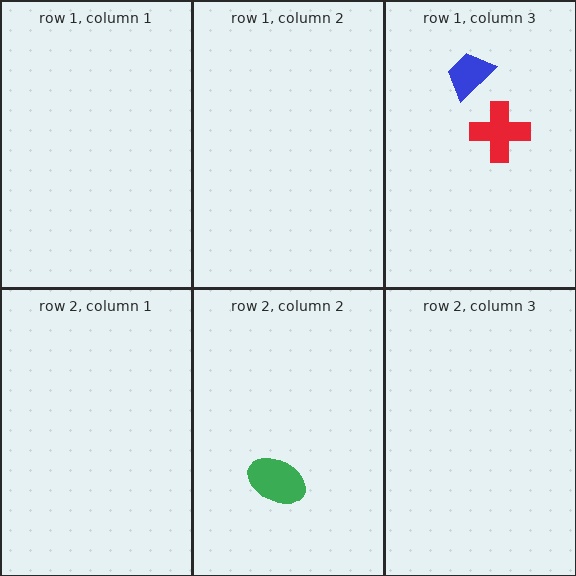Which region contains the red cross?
The row 1, column 3 region.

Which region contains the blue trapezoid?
The row 1, column 3 region.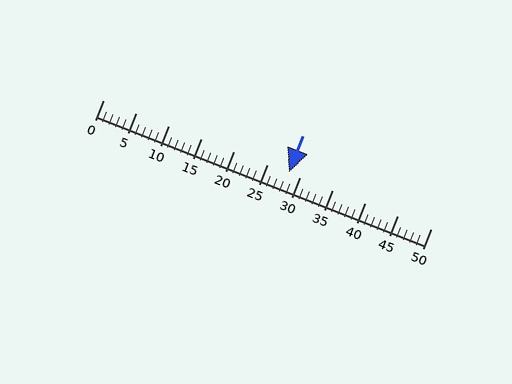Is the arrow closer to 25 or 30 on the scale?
The arrow is closer to 30.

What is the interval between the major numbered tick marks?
The major tick marks are spaced 5 units apart.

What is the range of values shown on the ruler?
The ruler shows values from 0 to 50.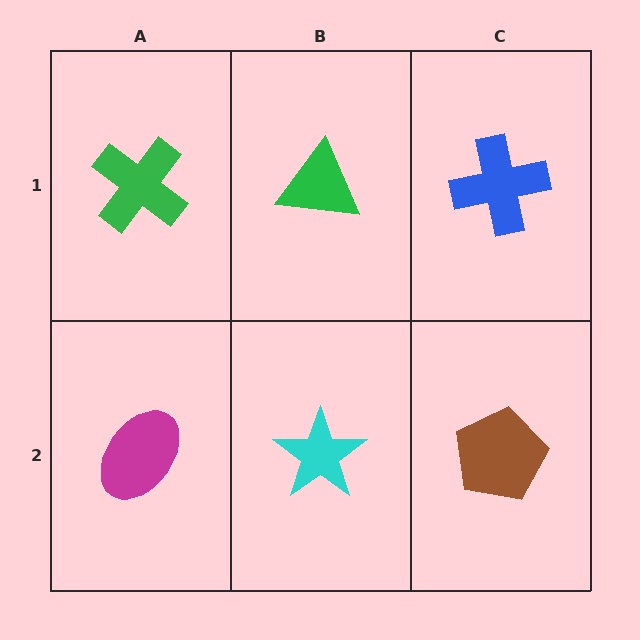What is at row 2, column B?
A cyan star.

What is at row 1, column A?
A green cross.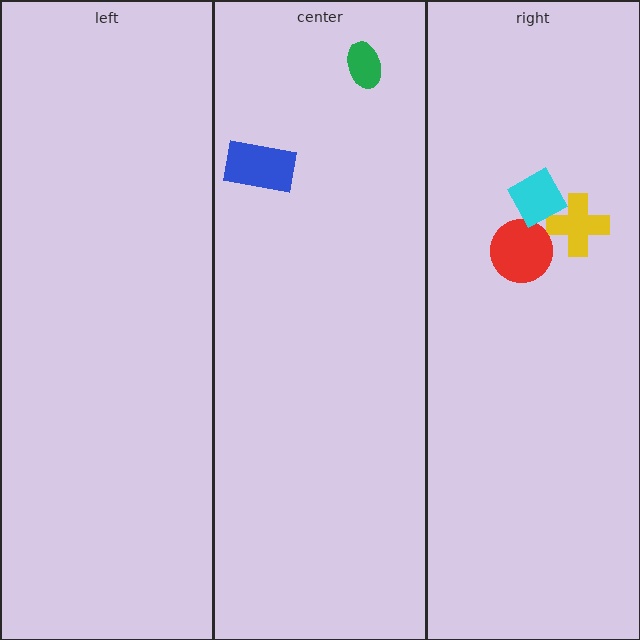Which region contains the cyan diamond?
The right region.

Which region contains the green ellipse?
The center region.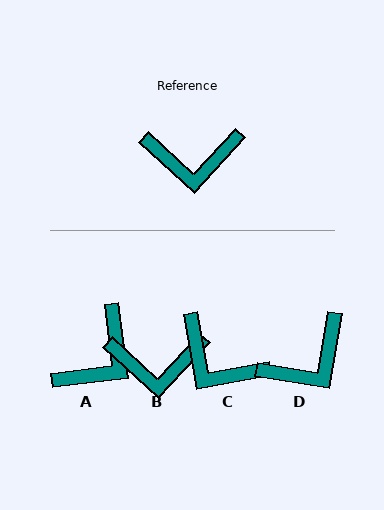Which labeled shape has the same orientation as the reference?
B.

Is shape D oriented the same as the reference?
No, it is off by about 33 degrees.